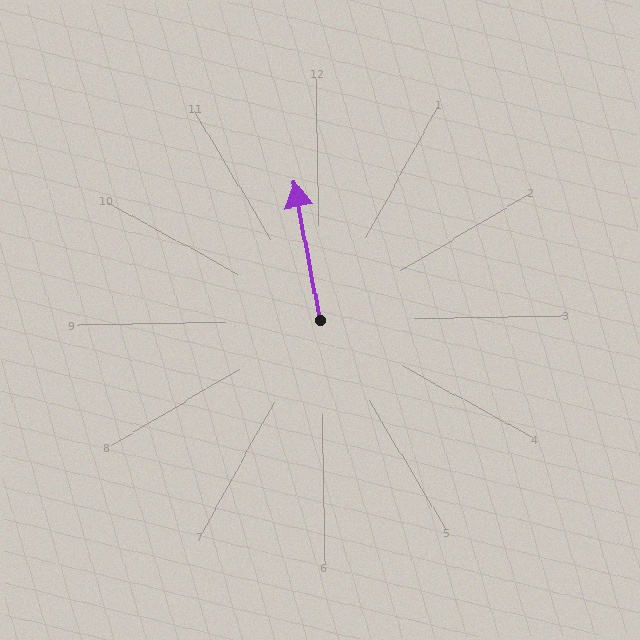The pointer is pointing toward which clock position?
Roughly 12 o'clock.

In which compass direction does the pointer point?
North.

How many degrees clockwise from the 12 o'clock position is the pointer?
Approximately 350 degrees.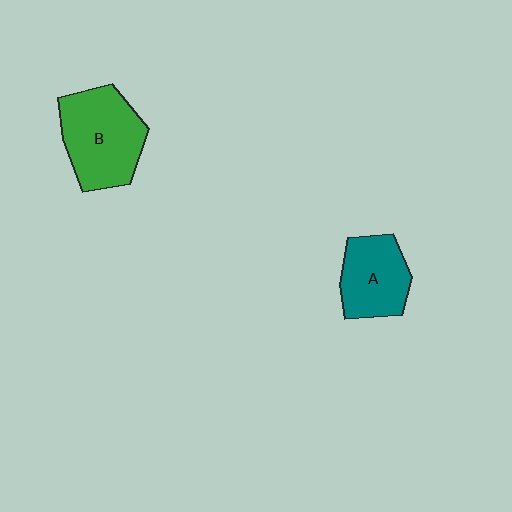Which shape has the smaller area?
Shape A (teal).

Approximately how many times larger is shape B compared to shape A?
Approximately 1.4 times.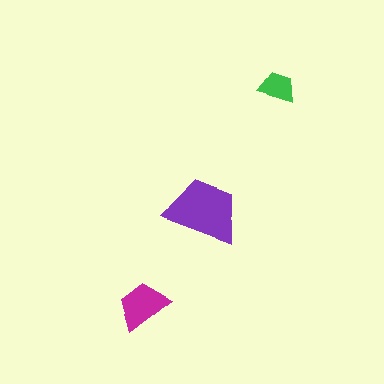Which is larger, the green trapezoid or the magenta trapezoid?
The magenta one.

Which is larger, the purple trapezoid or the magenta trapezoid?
The purple one.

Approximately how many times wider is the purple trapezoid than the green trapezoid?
About 2 times wider.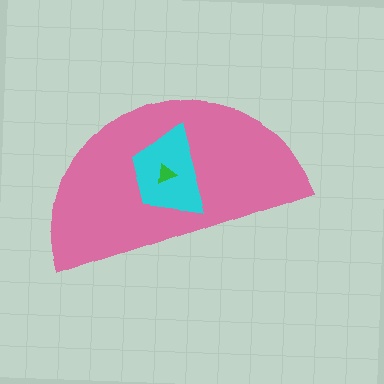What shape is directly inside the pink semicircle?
The cyan trapezoid.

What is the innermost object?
The green triangle.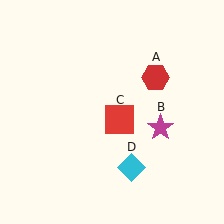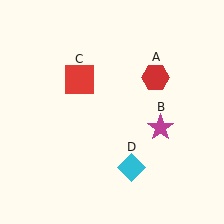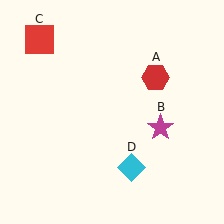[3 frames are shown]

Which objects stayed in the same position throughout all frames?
Red hexagon (object A) and magenta star (object B) and cyan diamond (object D) remained stationary.